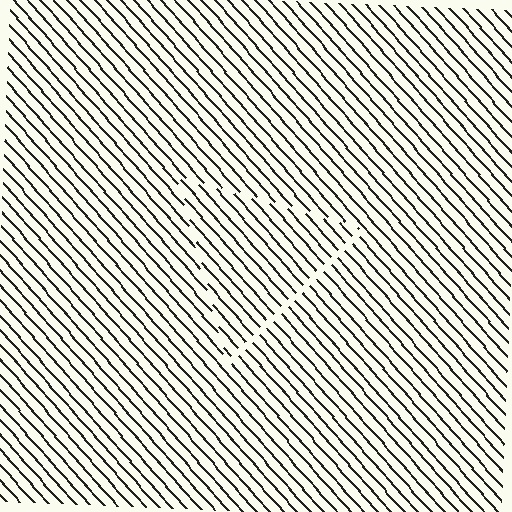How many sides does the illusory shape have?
3 sides — the line-ends trace a triangle.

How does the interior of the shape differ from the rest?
The interior of the shape contains the same grating, shifted by half a period — the contour is defined by the phase discontinuity where line-ends from the inner and outer gratings abut.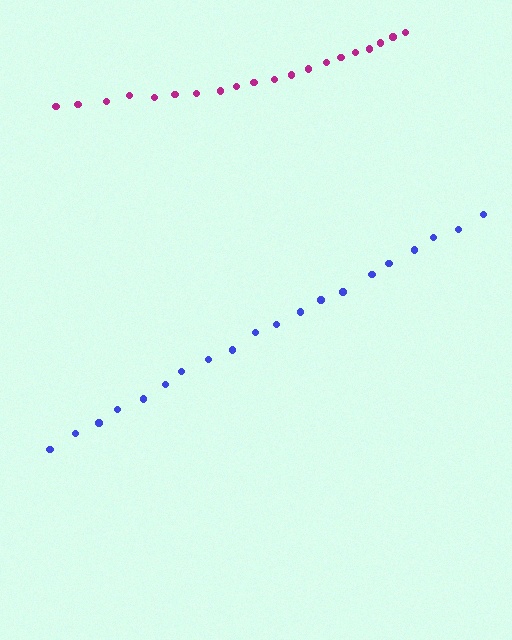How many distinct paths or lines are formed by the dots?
There are 2 distinct paths.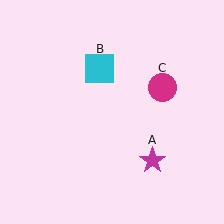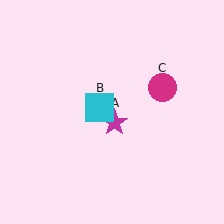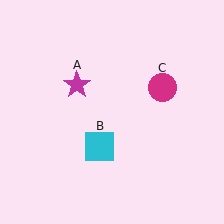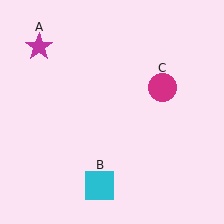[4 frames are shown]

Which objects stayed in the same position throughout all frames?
Magenta circle (object C) remained stationary.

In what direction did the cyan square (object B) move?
The cyan square (object B) moved down.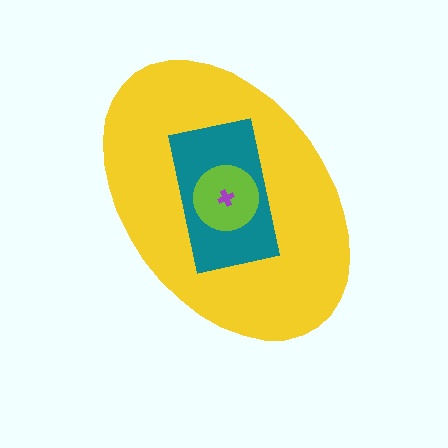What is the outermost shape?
The yellow ellipse.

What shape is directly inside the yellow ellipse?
The teal rectangle.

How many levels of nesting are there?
4.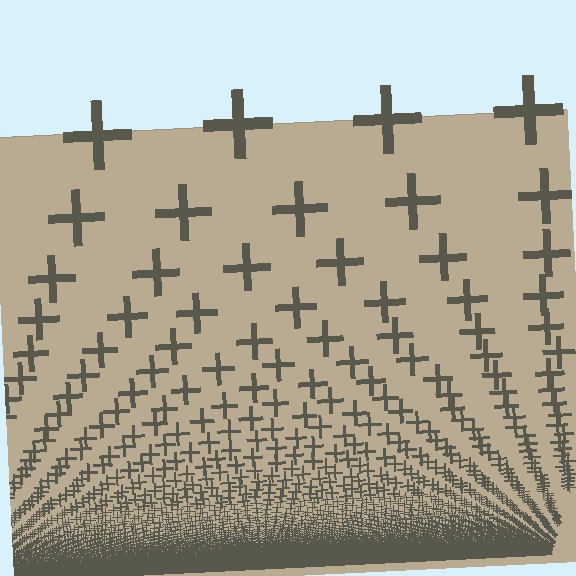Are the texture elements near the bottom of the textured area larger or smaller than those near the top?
Smaller. The gradient is inverted — elements near the bottom are smaller and denser.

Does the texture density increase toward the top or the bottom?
Density increases toward the bottom.